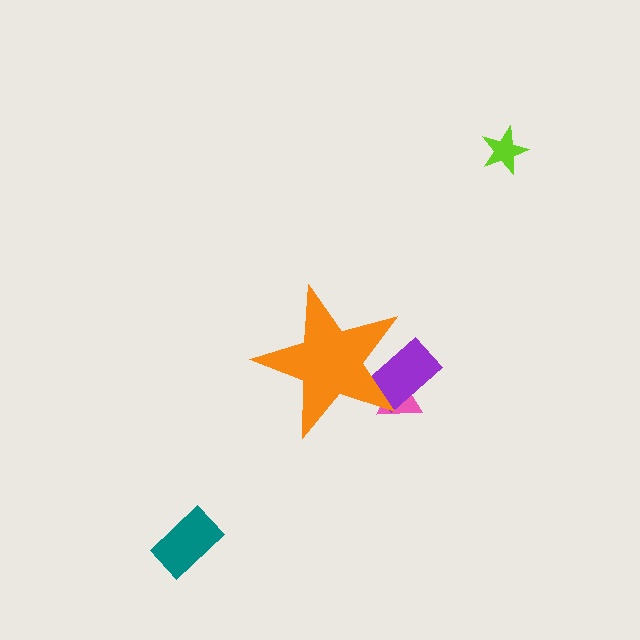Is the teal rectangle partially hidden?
No, the teal rectangle is fully visible.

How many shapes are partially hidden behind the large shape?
2 shapes are partially hidden.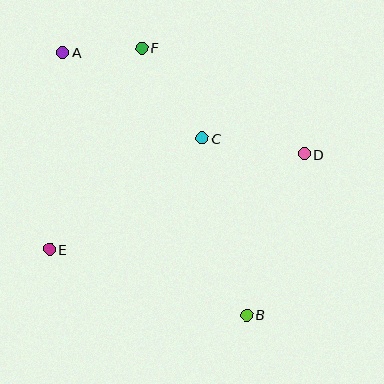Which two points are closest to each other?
Points A and F are closest to each other.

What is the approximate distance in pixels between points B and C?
The distance between B and C is approximately 182 pixels.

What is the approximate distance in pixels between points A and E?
The distance between A and E is approximately 198 pixels.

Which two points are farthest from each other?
Points A and B are farthest from each other.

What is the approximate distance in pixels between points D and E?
The distance between D and E is approximately 272 pixels.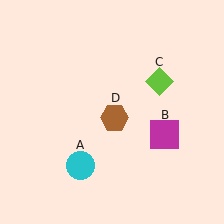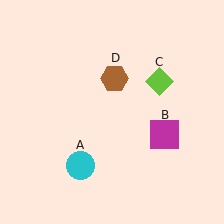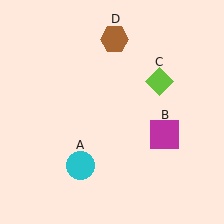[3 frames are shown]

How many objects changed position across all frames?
1 object changed position: brown hexagon (object D).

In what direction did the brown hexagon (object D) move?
The brown hexagon (object D) moved up.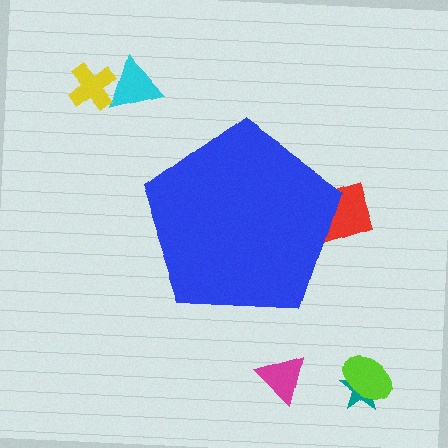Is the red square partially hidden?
Yes, the red square is partially hidden behind the blue pentagon.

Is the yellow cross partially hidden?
No, the yellow cross is fully visible.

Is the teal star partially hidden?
No, the teal star is fully visible.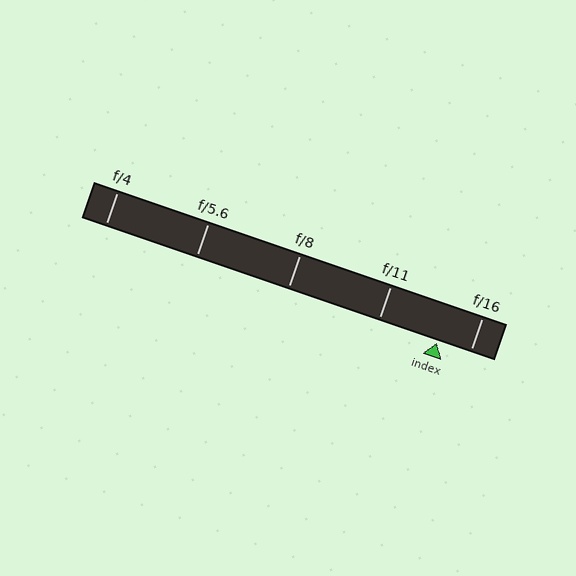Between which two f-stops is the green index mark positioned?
The index mark is between f/11 and f/16.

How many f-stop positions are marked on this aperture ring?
There are 5 f-stop positions marked.